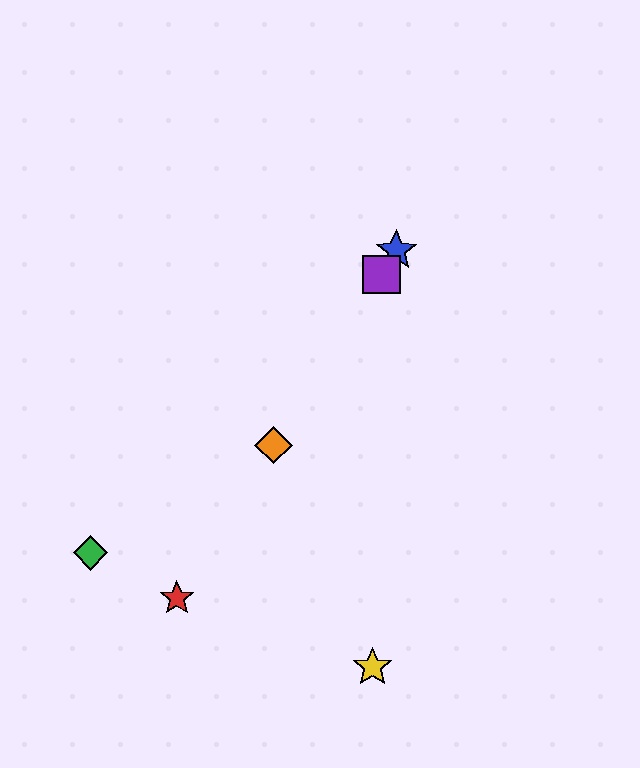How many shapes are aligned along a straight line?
4 shapes (the red star, the blue star, the purple square, the orange diamond) are aligned along a straight line.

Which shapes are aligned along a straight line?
The red star, the blue star, the purple square, the orange diamond are aligned along a straight line.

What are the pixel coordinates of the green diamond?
The green diamond is at (90, 553).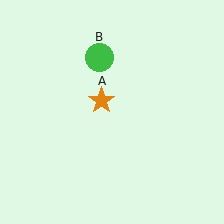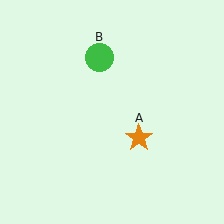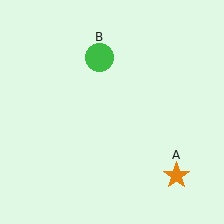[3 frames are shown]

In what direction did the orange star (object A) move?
The orange star (object A) moved down and to the right.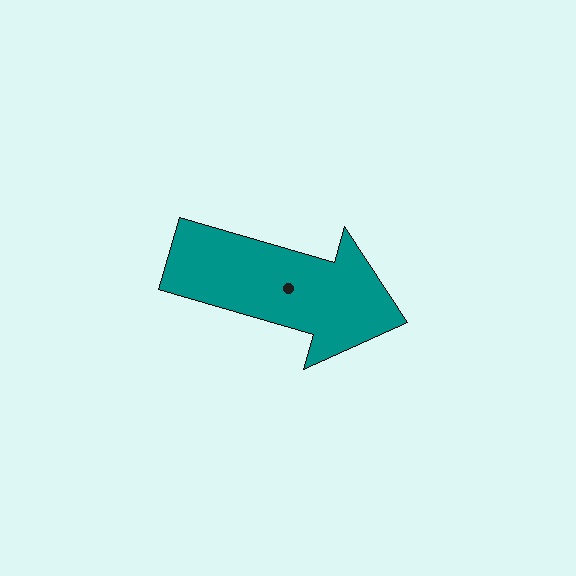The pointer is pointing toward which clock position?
Roughly 4 o'clock.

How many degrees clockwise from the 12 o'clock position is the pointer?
Approximately 106 degrees.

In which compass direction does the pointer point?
East.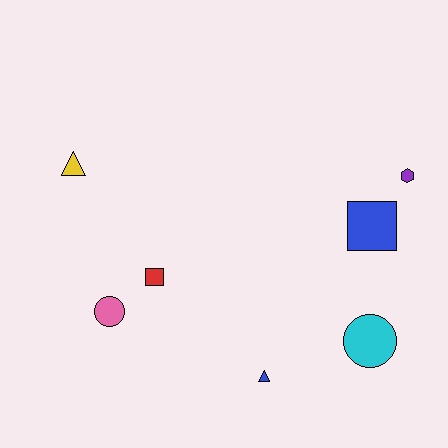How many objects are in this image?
There are 7 objects.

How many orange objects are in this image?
There are no orange objects.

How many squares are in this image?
There are 2 squares.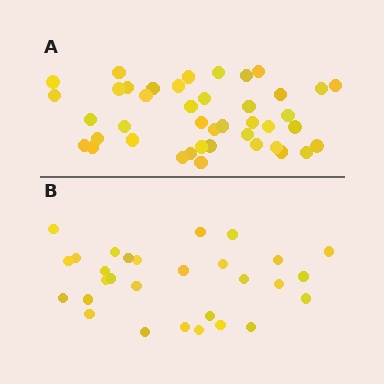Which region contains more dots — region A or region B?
Region A (the top region) has more dots.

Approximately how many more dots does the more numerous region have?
Region A has approximately 15 more dots than region B.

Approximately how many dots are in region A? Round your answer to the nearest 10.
About 40 dots. (The exact count is 42, which rounds to 40.)